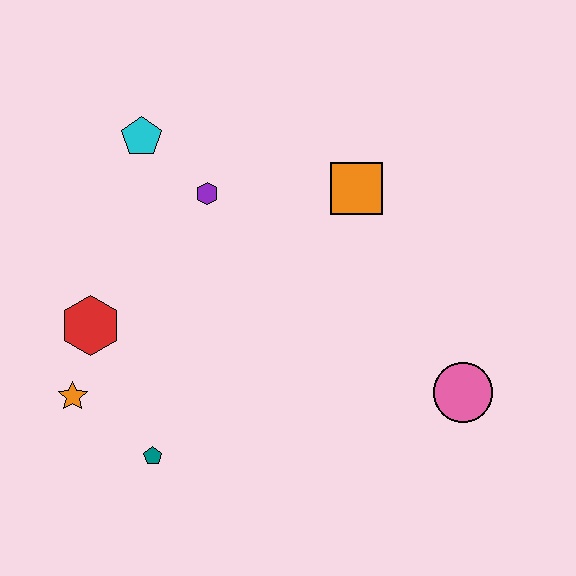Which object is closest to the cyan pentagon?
The purple hexagon is closest to the cyan pentagon.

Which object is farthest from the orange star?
The pink circle is farthest from the orange star.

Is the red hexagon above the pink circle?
Yes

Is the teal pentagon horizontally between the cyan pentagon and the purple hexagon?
Yes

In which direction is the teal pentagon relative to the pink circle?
The teal pentagon is to the left of the pink circle.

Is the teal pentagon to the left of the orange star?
No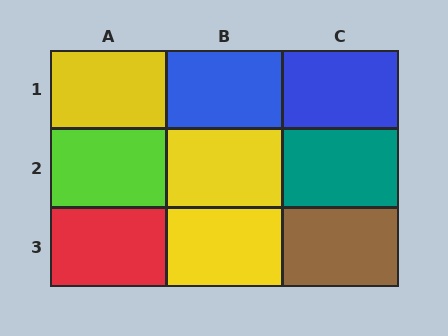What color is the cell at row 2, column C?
Teal.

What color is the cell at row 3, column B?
Yellow.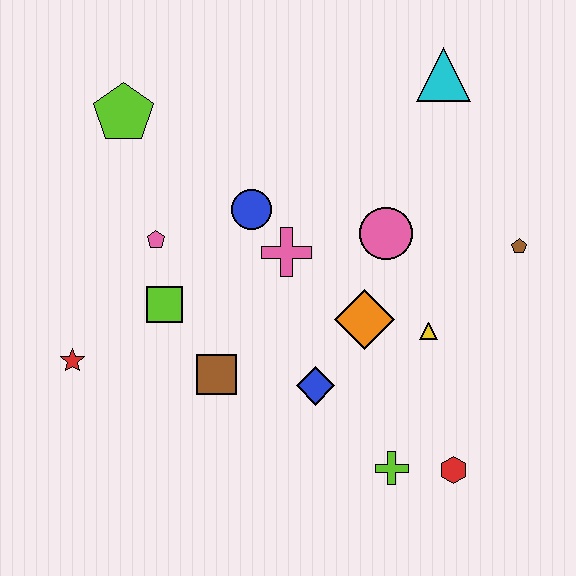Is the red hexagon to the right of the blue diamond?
Yes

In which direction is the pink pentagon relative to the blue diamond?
The pink pentagon is to the left of the blue diamond.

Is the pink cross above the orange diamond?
Yes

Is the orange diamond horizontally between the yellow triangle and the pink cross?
Yes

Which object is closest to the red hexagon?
The lime cross is closest to the red hexagon.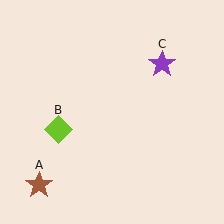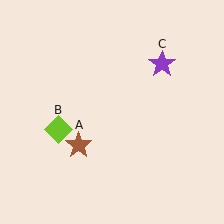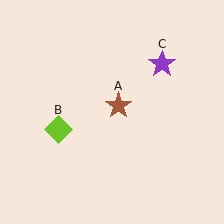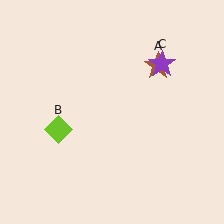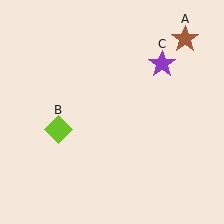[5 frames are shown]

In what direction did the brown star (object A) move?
The brown star (object A) moved up and to the right.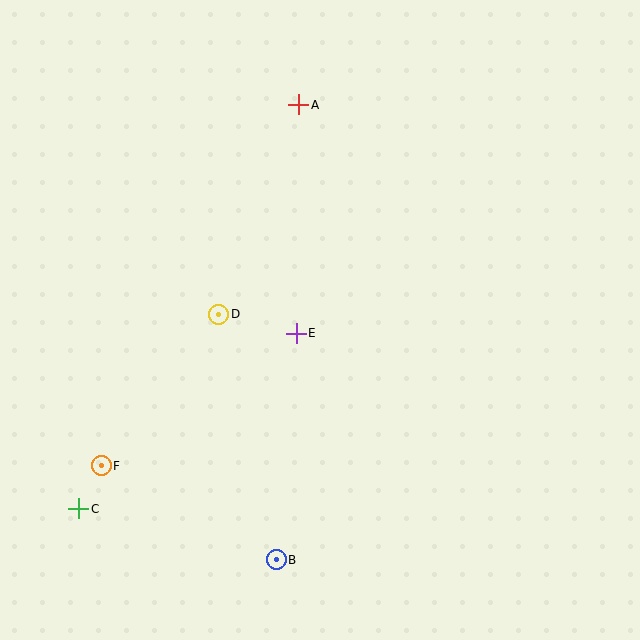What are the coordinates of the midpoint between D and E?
The midpoint between D and E is at (257, 324).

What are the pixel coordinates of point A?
Point A is at (299, 105).